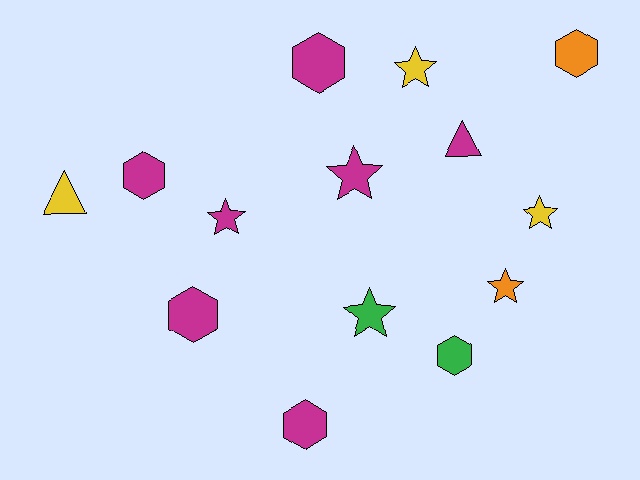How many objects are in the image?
There are 14 objects.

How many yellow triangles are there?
There is 1 yellow triangle.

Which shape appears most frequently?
Hexagon, with 6 objects.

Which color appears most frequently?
Magenta, with 7 objects.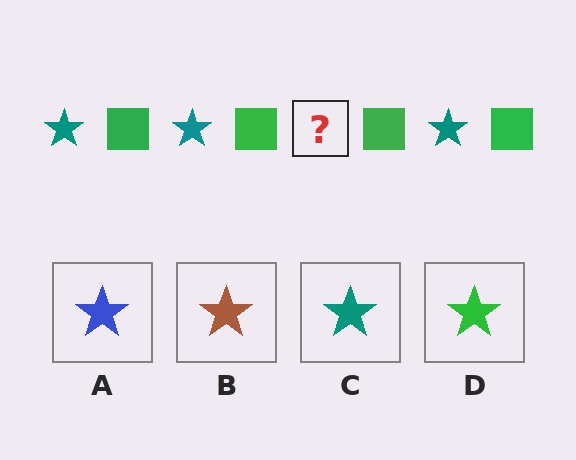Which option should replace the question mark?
Option C.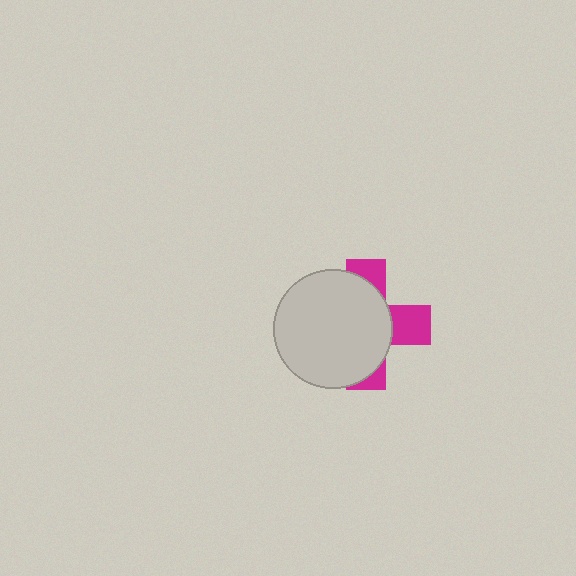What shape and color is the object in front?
The object in front is a light gray circle.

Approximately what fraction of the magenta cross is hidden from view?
Roughly 67% of the magenta cross is hidden behind the light gray circle.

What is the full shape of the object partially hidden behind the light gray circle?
The partially hidden object is a magenta cross.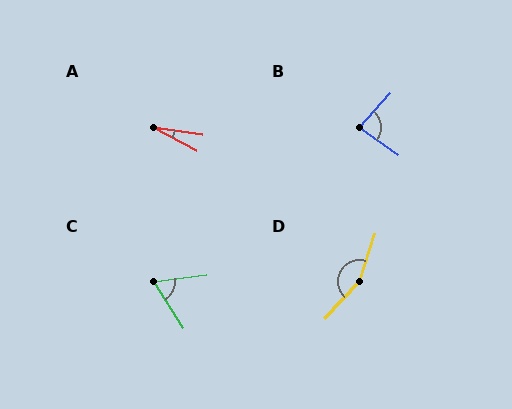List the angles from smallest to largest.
A (20°), C (65°), B (83°), D (154°).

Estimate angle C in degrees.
Approximately 65 degrees.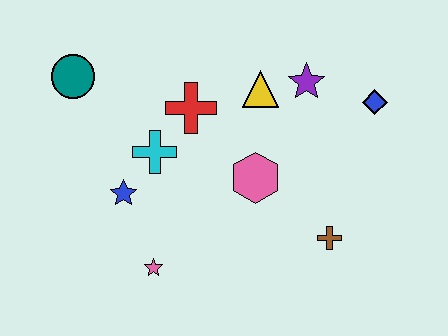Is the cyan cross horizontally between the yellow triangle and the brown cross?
No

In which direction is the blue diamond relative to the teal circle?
The blue diamond is to the right of the teal circle.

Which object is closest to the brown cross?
The pink hexagon is closest to the brown cross.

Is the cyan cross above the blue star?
Yes